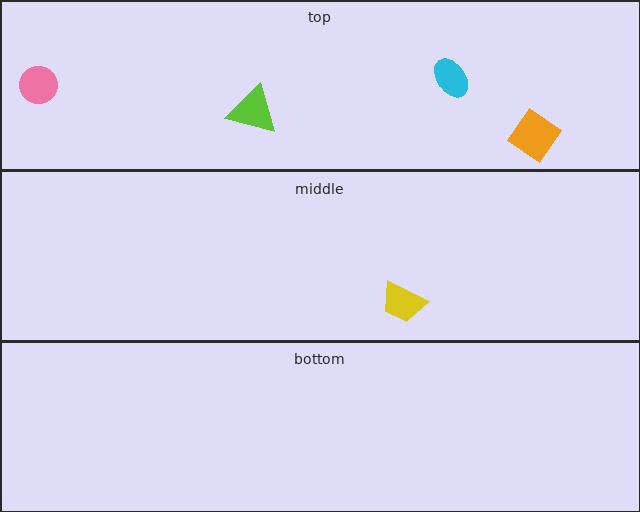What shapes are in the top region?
The cyan ellipse, the orange diamond, the lime triangle, the pink circle.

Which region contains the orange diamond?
The top region.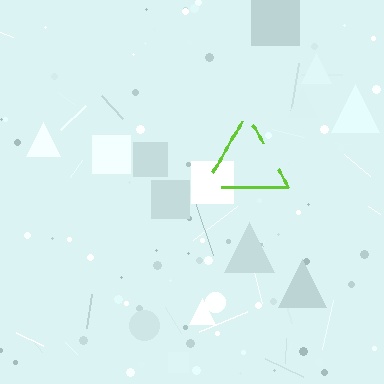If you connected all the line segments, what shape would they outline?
They would outline a triangle.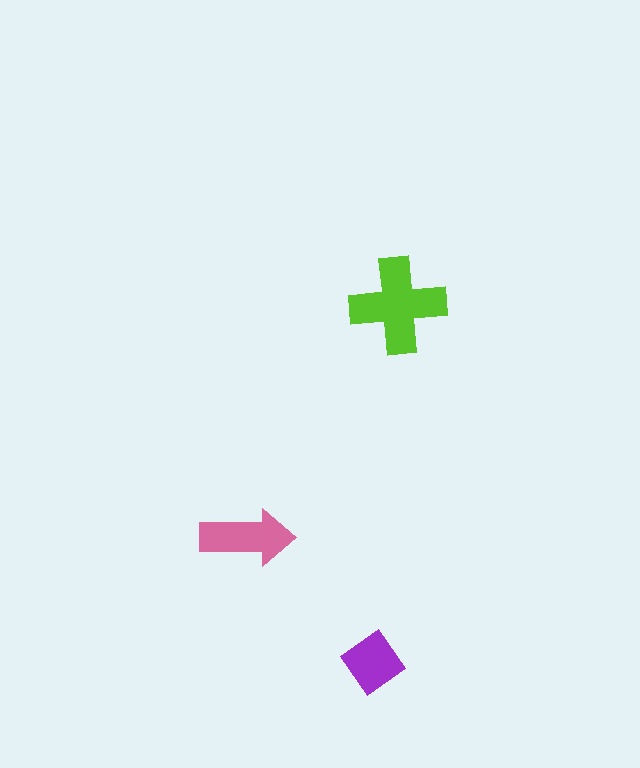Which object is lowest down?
The purple diamond is bottommost.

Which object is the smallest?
The purple diamond.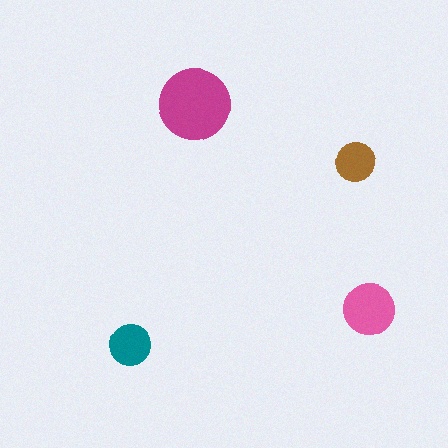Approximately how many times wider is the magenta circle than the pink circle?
About 1.5 times wider.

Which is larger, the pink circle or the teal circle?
The pink one.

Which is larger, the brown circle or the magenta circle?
The magenta one.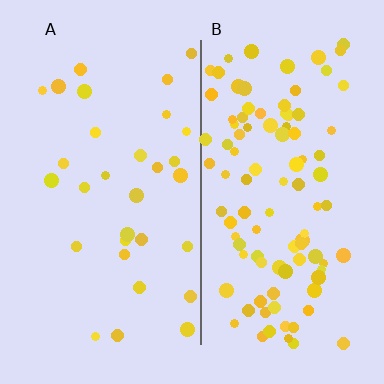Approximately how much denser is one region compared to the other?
Approximately 3.2× — region B over region A.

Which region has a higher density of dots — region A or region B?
B (the right).